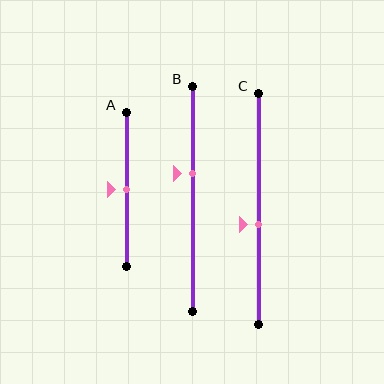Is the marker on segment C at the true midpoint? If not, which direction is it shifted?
No, the marker on segment C is shifted downward by about 7% of the segment length.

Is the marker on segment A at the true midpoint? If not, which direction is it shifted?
Yes, the marker on segment A is at the true midpoint.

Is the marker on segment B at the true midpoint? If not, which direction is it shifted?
No, the marker on segment B is shifted upward by about 11% of the segment length.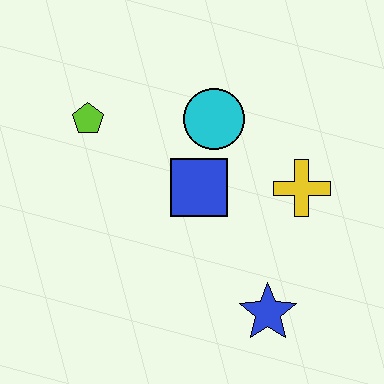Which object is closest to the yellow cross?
The blue square is closest to the yellow cross.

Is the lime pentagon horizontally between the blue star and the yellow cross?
No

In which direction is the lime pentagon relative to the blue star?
The lime pentagon is above the blue star.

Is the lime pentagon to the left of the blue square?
Yes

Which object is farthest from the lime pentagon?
The blue star is farthest from the lime pentagon.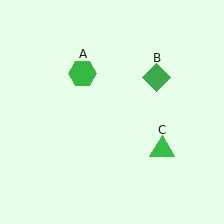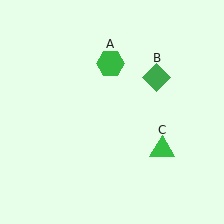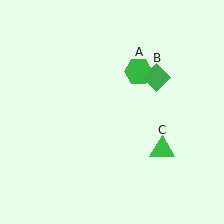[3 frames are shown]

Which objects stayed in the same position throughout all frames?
Green diamond (object B) and green triangle (object C) remained stationary.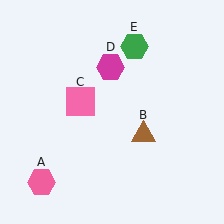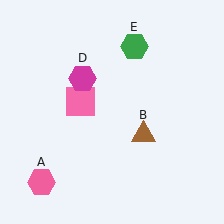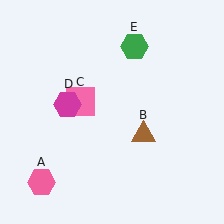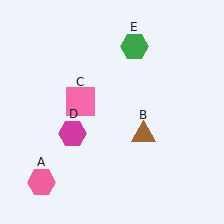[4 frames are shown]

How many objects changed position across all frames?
1 object changed position: magenta hexagon (object D).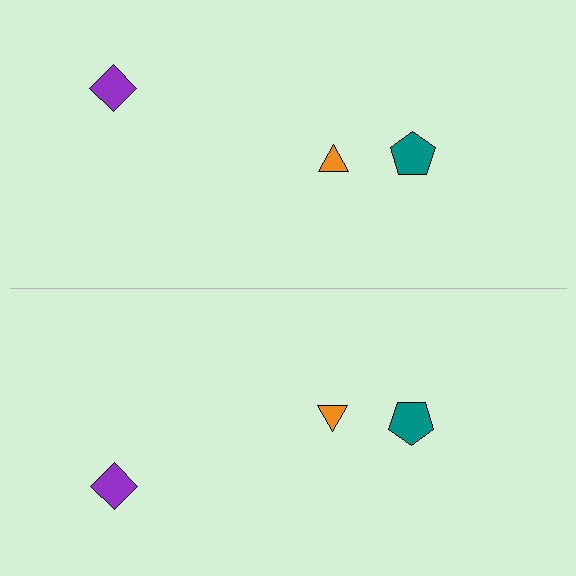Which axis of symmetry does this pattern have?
The pattern has a horizontal axis of symmetry running through the center of the image.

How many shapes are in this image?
There are 6 shapes in this image.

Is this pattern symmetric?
Yes, this pattern has bilateral (reflection) symmetry.